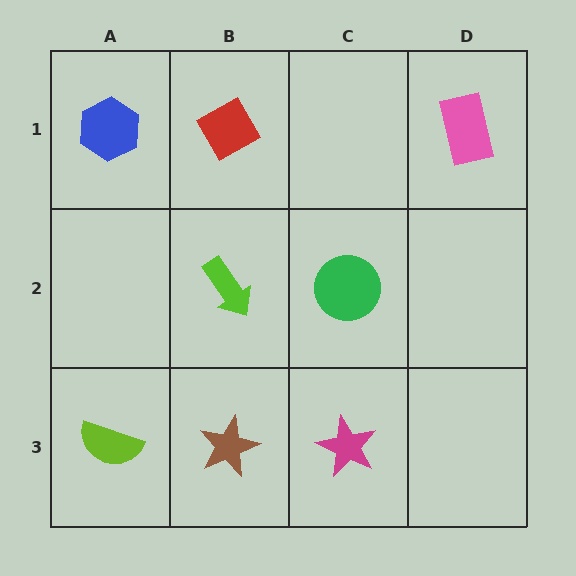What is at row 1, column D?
A pink rectangle.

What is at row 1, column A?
A blue hexagon.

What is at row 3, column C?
A magenta star.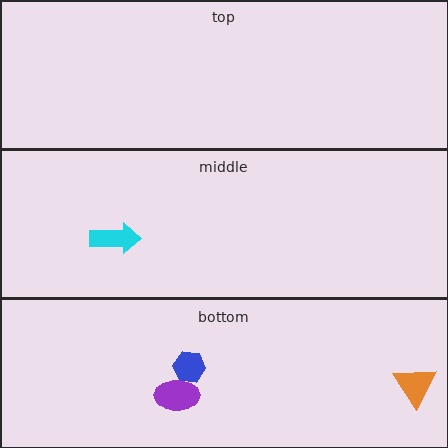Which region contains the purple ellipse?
The bottom region.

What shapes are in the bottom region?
The blue hexagon, the orange triangle, the purple ellipse.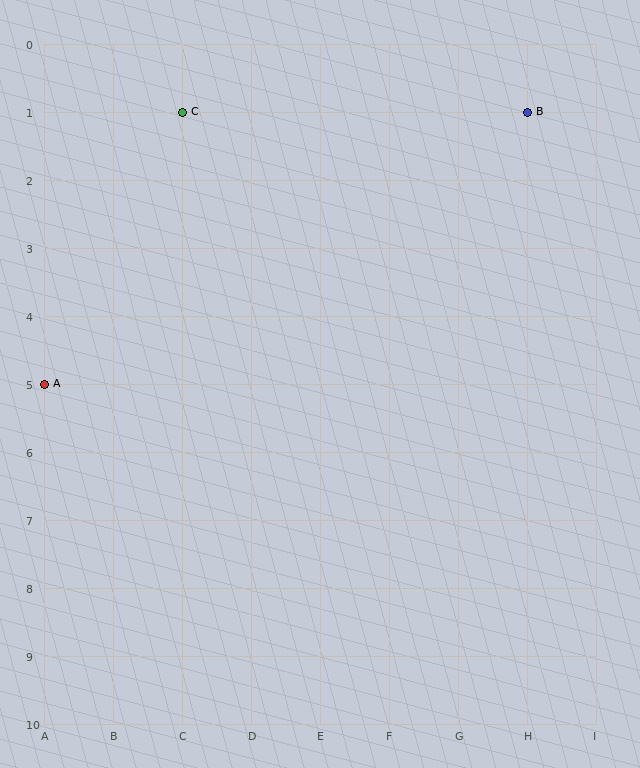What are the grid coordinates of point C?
Point C is at grid coordinates (C, 1).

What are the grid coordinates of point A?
Point A is at grid coordinates (A, 5).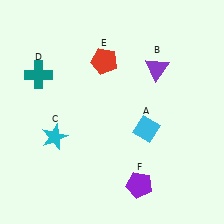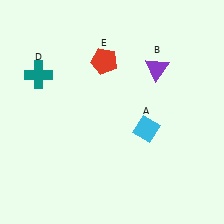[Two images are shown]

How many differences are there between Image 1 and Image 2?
There are 2 differences between the two images.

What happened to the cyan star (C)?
The cyan star (C) was removed in Image 2. It was in the bottom-left area of Image 1.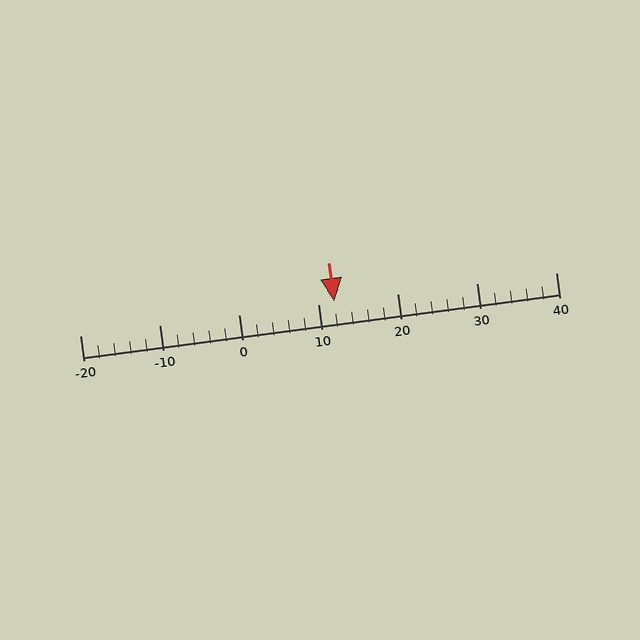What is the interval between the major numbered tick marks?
The major tick marks are spaced 10 units apart.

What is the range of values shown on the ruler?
The ruler shows values from -20 to 40.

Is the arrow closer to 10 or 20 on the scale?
The arrow is closer to 10.